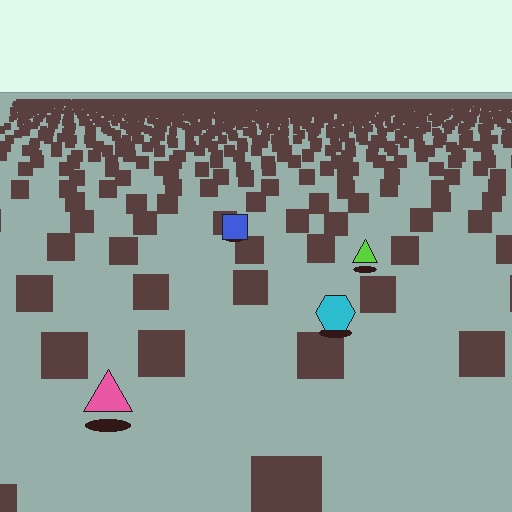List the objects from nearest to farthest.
From nearest to farthest: the pink triangle, the cyan hexagon, the lime triangle, the blue square.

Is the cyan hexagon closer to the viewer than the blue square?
Yes. The cyan hexagon is closer — you can tell from the texture gradient: the ground texture is coarser near it.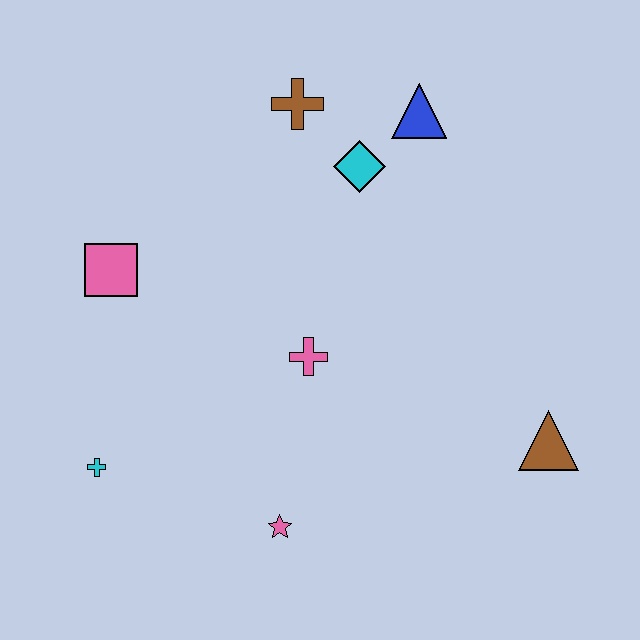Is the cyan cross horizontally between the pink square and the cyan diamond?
No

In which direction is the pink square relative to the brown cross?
The pink square is to the left of the brown cross.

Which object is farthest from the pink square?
The brown triangle is farthest from the pink square.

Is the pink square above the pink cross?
Yes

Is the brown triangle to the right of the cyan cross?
Yes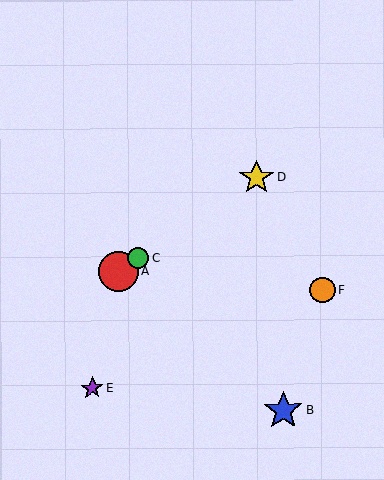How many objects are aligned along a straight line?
3 objects (A, C, D) are aligned along a straight line.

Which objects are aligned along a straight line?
Objects A, C, D are aligned along a straight line.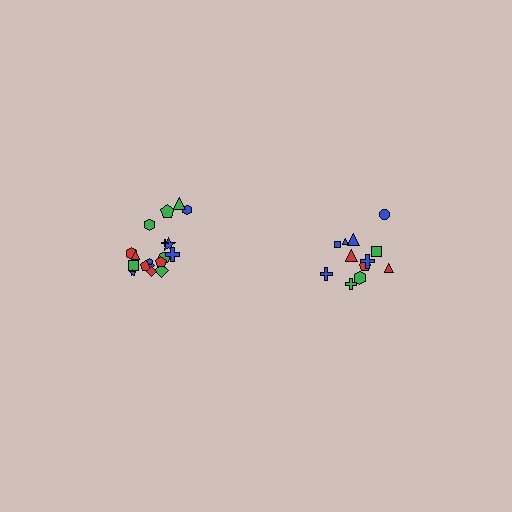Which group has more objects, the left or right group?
The left group.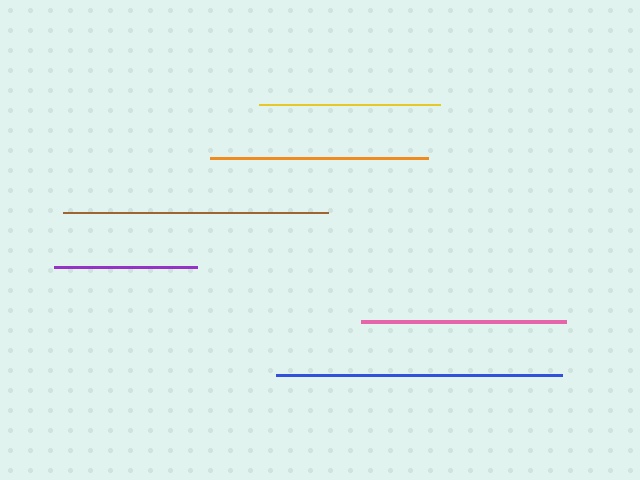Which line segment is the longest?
The blue line is the longest at approximately 286 pixels.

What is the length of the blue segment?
The blue segment is approximately 286 pixels long.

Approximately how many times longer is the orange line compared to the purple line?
The orange line is approximately 1.5 times the length of the purple line.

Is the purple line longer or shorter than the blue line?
The blue line is longer than the purple line.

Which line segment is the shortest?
The purple line is the shortest at approximately 143 pixels.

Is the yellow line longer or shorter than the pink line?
The pink line is longer than the yellow line.